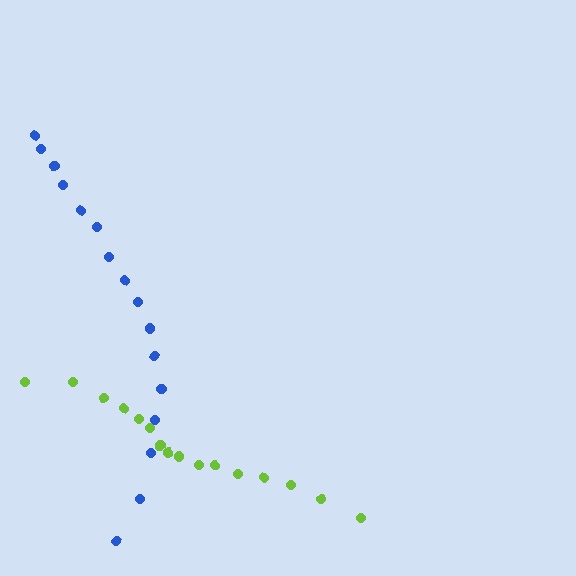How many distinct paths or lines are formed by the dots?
There are 2 distinct paths.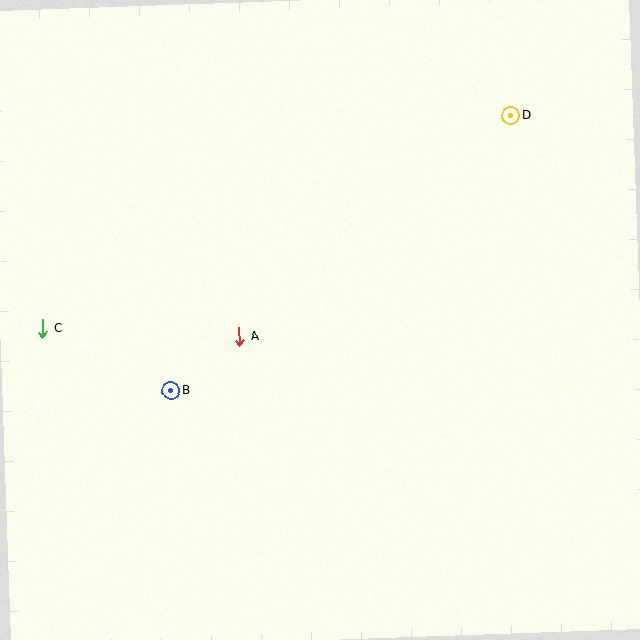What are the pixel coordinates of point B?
Point B is at (171, 391).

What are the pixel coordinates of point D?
Point D is at (511, 116).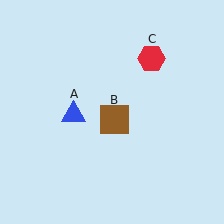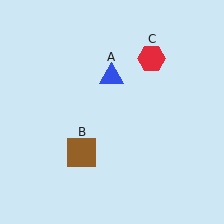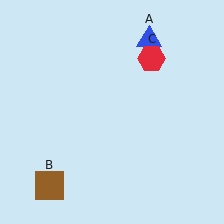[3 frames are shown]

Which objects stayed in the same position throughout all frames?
Red hexagon (object C) remained stationary.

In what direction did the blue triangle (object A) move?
The blue triangle (object A) moved up and to the right.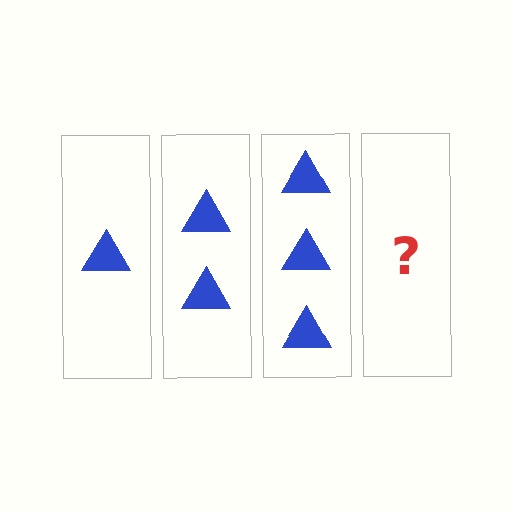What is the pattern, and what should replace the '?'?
The pattern is that each step adds one more triangle. The '?' should be 4 triangles.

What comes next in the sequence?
The next element should be 4 triangles.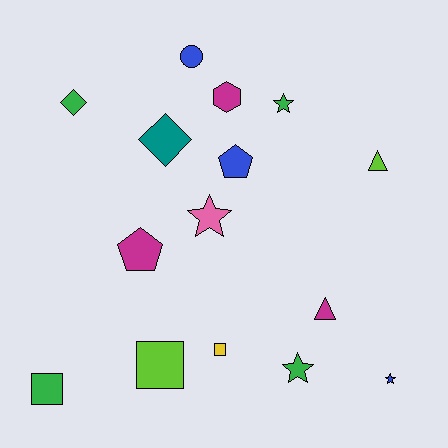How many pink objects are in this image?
There is 1 pink object.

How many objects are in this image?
There are 15 objects.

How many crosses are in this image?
There are no crosses.